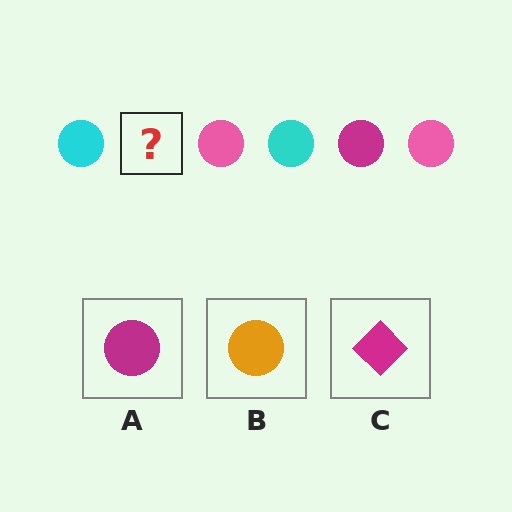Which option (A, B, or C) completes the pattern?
A.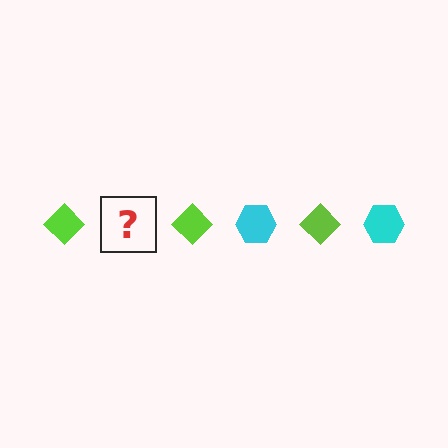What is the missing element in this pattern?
The missing element is a cyan hexagon.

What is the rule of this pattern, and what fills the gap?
The rule is that the pattern alternates between lime diamond and cyan hexagon. The gap should be filled with a cyan hexagon.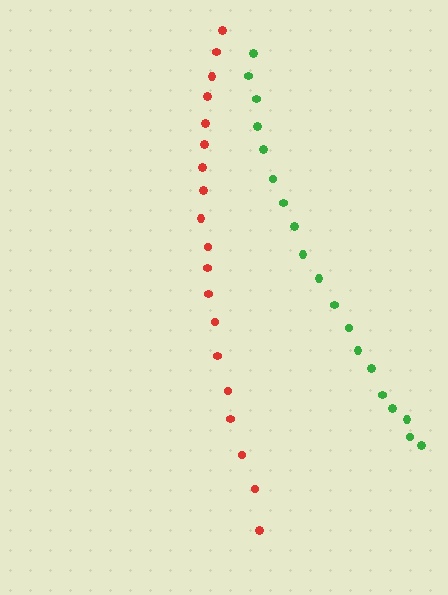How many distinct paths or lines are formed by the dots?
There are 2 distinct paths.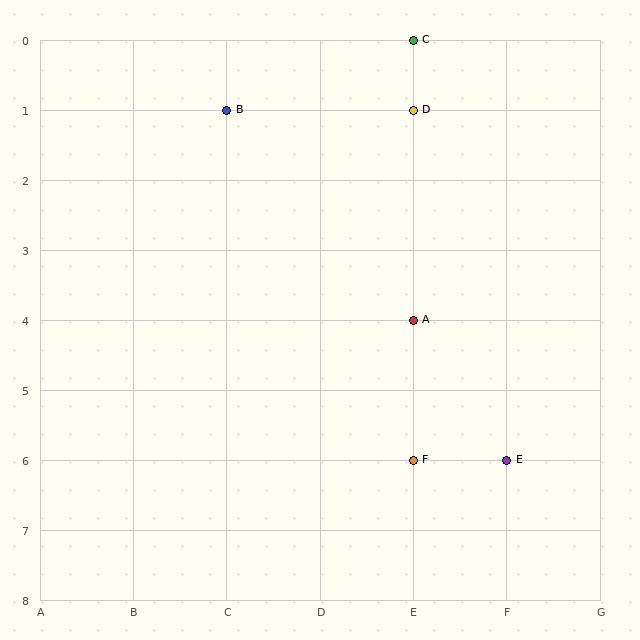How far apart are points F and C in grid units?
Points F and C are 6 rows apart.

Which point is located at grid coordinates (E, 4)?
Point A is at (E, 4).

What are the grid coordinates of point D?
Point D is at grid coordinates (E, 1).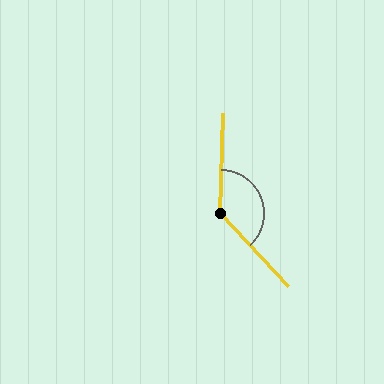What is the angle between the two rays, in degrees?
Approximately 135 degrees.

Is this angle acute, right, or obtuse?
It is obtuse.